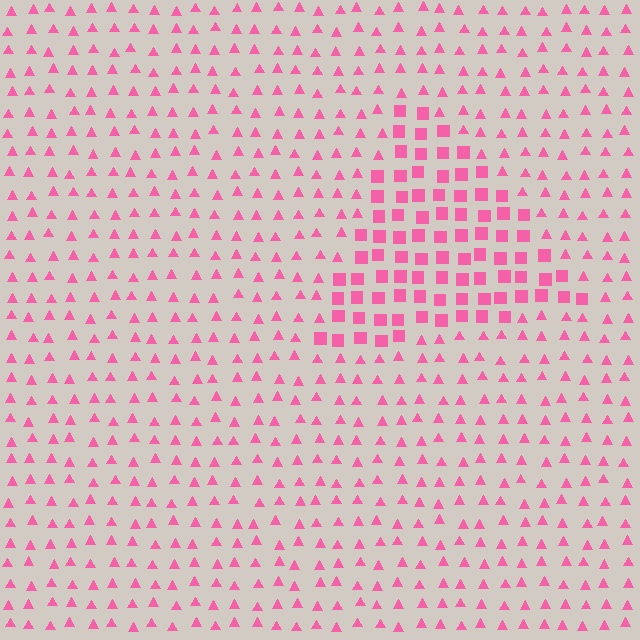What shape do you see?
I see a triangle.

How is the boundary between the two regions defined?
The boundary is defined by a change in element shape: squares inside vs. triangles outside. All elements share the same color and spacing.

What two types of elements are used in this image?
The image uses squares inside the triangle region and triangles outside it.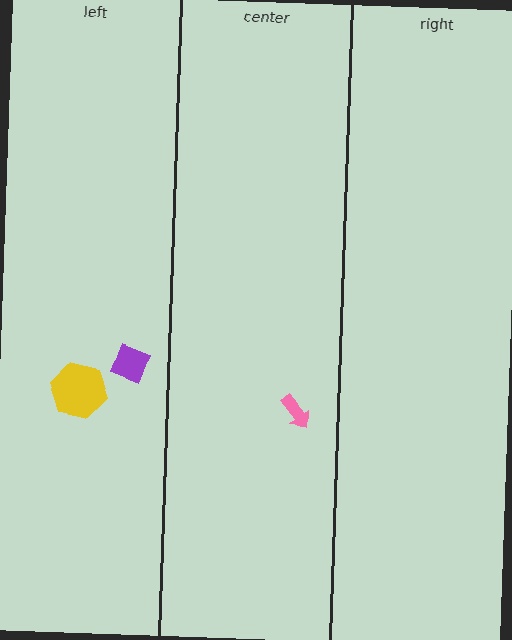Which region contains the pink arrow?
The center region.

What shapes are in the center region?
The pink arrow.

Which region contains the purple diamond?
The left region.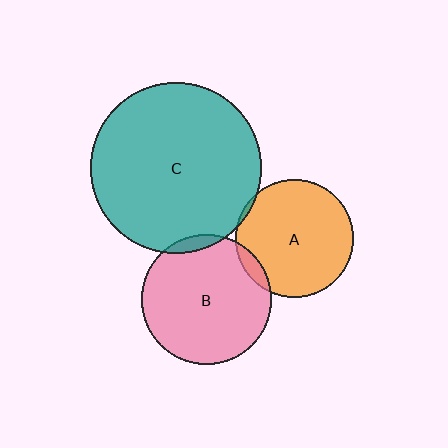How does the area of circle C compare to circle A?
Approximately 2.1 times.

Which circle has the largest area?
Circle C (teal).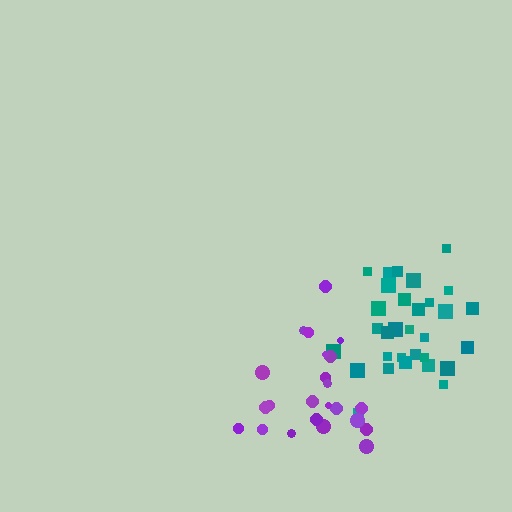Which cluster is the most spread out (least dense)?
Purple.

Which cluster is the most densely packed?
Teal.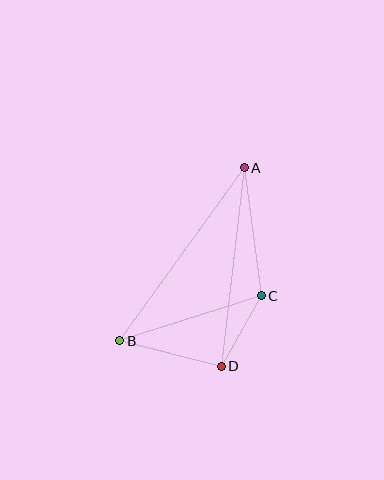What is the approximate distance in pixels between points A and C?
The distance between A and C is approximately 129 pixels.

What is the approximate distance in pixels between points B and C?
The distance between B and C is approximately 149 pixels.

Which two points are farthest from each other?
Points A and B are farthest from each other.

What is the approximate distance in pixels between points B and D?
The distance between B and D is approximately 104 pixels.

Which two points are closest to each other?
Points C and D are closest to each other.